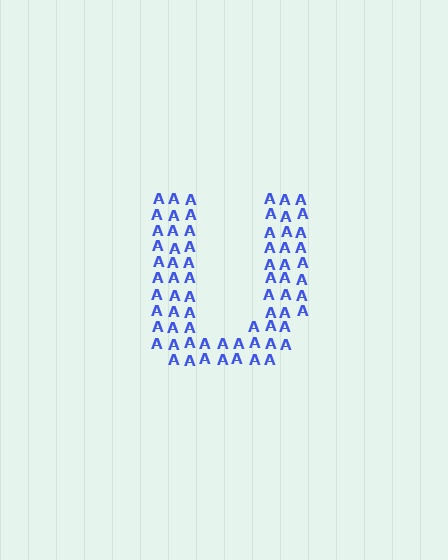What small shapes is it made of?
It is made of small letter A's.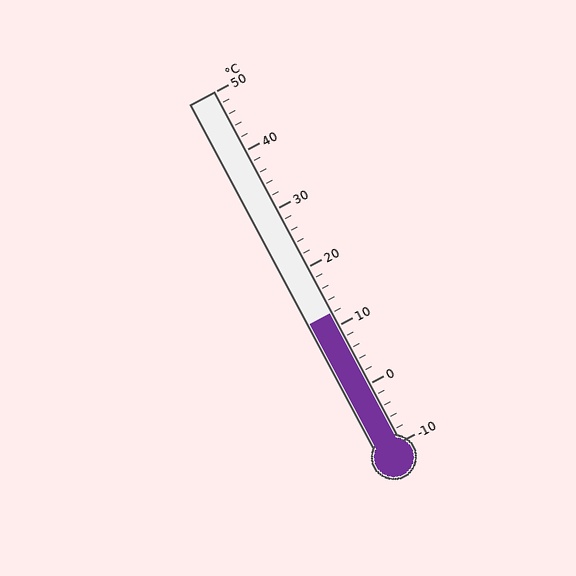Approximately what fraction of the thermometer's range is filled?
The thermometer is filled to approximately 35% of its range.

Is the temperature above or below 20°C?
The temperature is below 20°C.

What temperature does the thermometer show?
The thermometer shows approximately 12°C.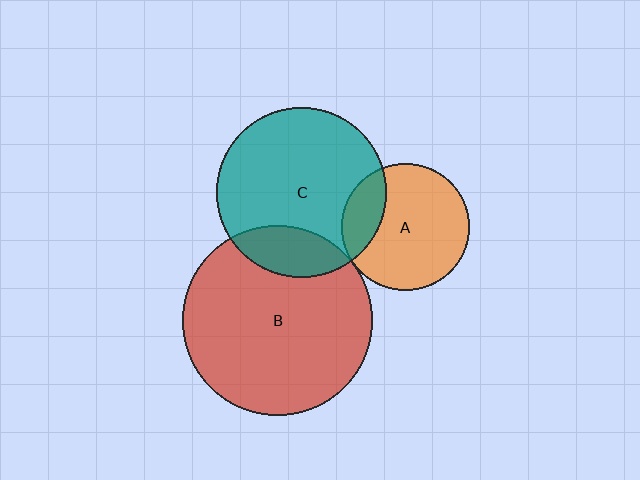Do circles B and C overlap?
Yes.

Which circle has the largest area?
Circle B (red).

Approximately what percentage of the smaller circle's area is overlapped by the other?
Approximately 20%.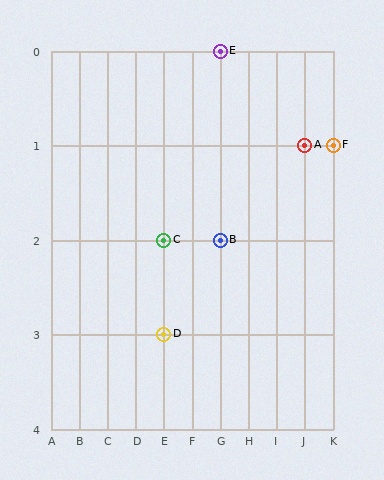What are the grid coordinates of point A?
Point A is at grid coordinates (J, 1).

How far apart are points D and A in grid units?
Points D and A are 5 columns and 2 rows apart (about 5.4 grid units diagonally).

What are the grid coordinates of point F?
Point F is at grid coordinates (K, 1).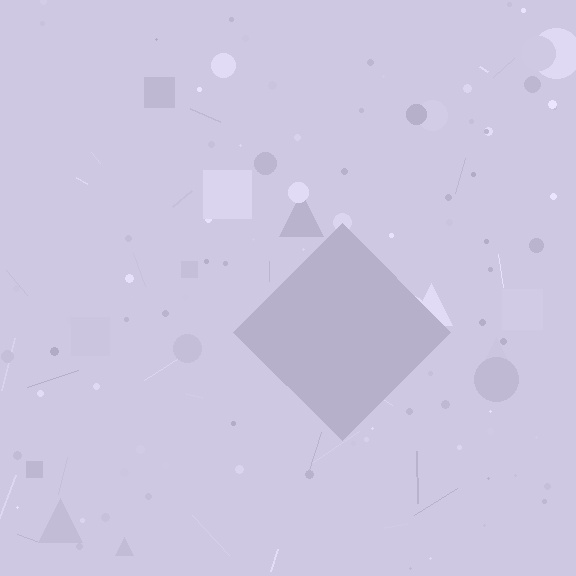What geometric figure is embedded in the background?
A diamond is embedded in the background.